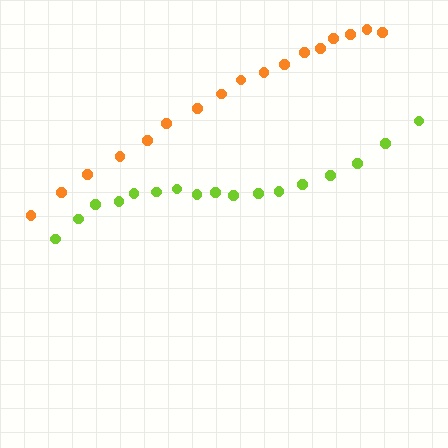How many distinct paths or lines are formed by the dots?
There are 2 distinct paths.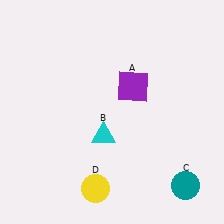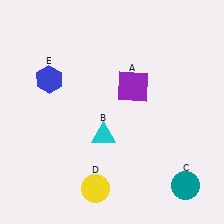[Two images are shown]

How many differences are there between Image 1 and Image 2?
There is 1 difference between the two images.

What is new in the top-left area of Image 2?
A blue hexagon (E) was added in the top-left area of Image 2.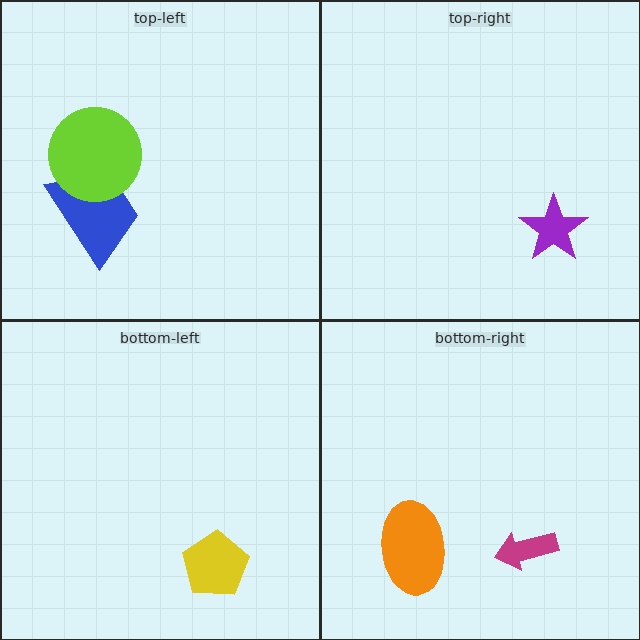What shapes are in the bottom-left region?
The yellow pentagon.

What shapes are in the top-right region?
The purple star.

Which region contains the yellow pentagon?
The bottom-left region.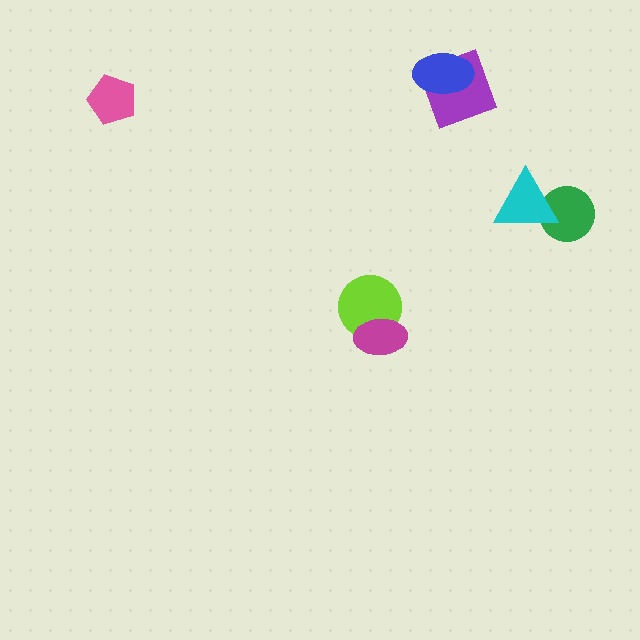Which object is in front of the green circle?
The cyan triangle is in front of the green circle.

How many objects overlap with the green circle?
1 object overlaps with the green circle.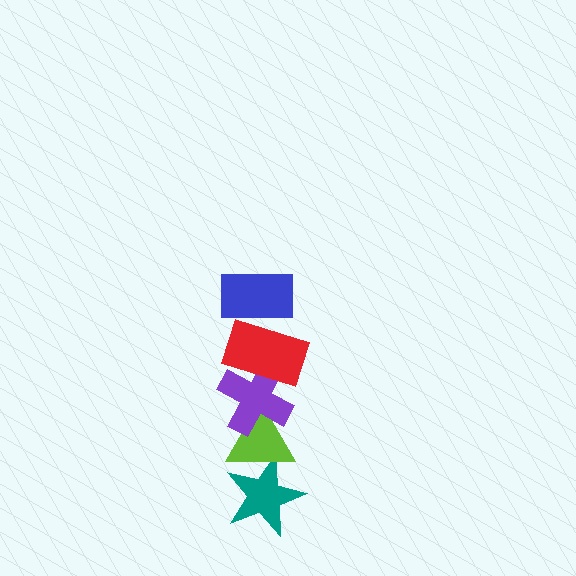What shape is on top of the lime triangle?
The purple cross is on top of the lime triangle.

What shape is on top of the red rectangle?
The blue rectangle is on top of the red rectangle.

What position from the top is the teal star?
The teal star is 5th from the top.